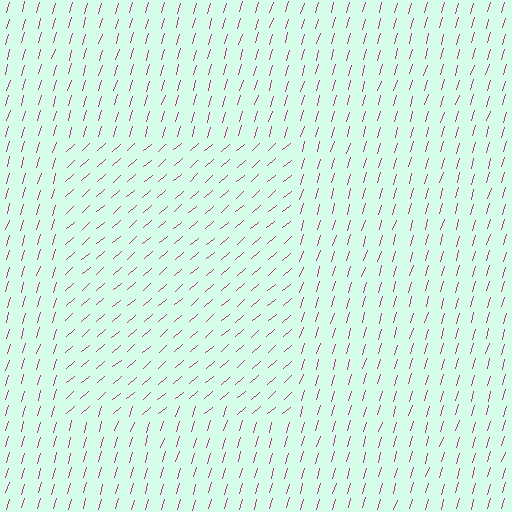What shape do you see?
I see a rectangle.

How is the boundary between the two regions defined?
The boundary is defined purely by a change in line orientation (approximately 33 degrees difference). All lines are the same color and thickness.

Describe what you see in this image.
The image is filled with small magenta line segments. A rectangle region in the image has lines oriented differently from the surrounding lines, creating a visible texture boundary.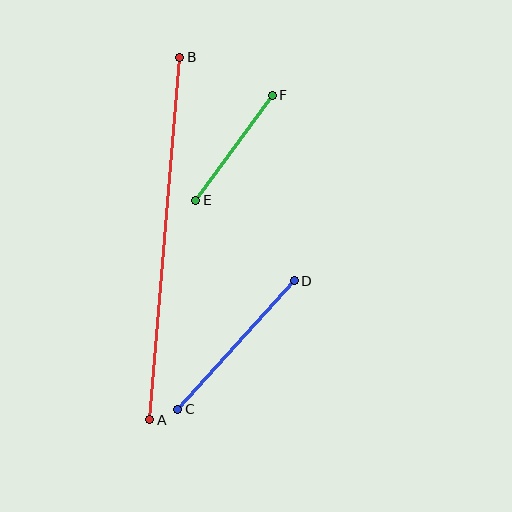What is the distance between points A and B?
The distance is approximately 364 pixels.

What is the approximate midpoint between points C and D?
The midpoint is at approximately (236, 345) pixels.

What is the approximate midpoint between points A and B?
The midpoint is at approximately (165, 239) pixels.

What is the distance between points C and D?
The distance is approximately 174 pixels.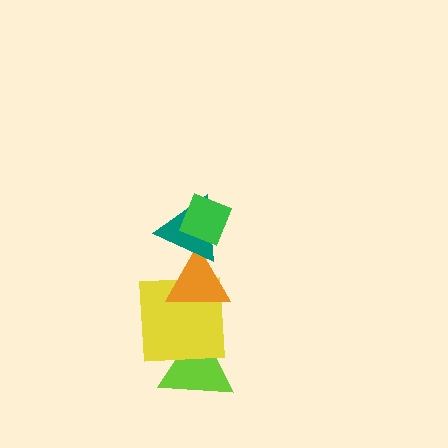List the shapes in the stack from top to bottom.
From top to bottom: the green diamond, the teal triangle, the orange triangle, the yellow square, the lime triangle.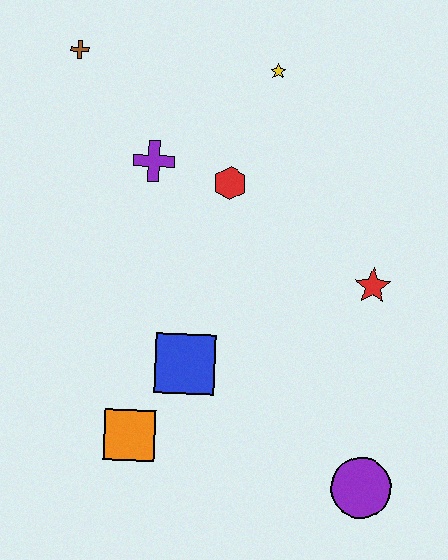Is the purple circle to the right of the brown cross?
Yes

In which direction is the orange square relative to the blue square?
The orange square is below the blue square.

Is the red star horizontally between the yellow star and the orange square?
No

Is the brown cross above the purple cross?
Yes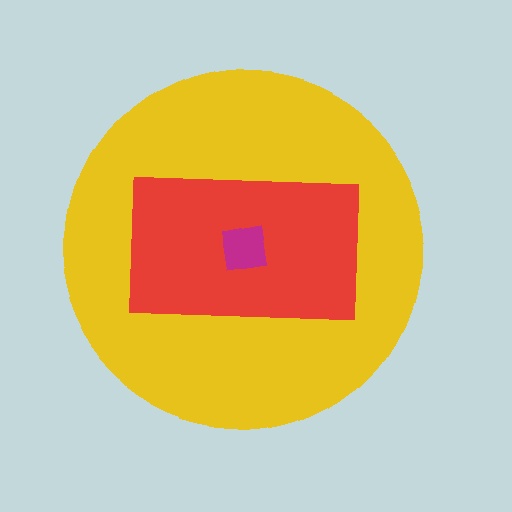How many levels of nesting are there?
3.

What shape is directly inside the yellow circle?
The red rectangle.